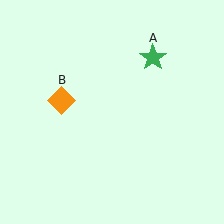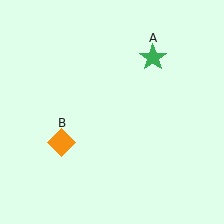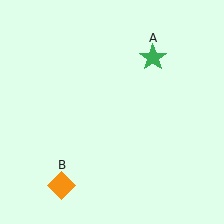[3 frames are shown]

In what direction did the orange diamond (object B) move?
The orange diamond (object B) moved down.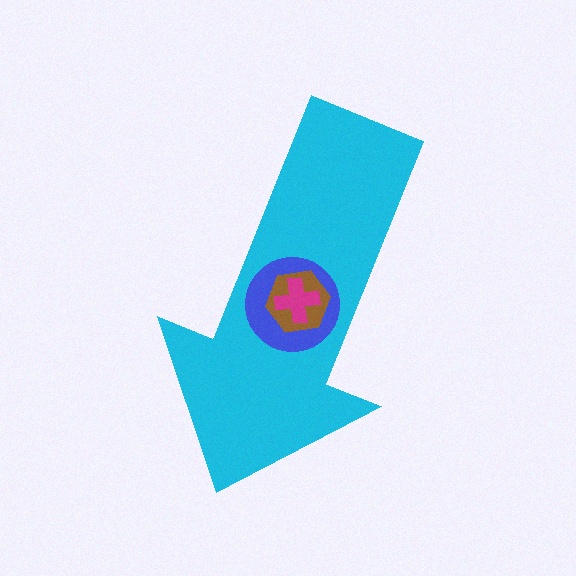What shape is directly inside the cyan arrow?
The blue circle.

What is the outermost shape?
The cyan arrow.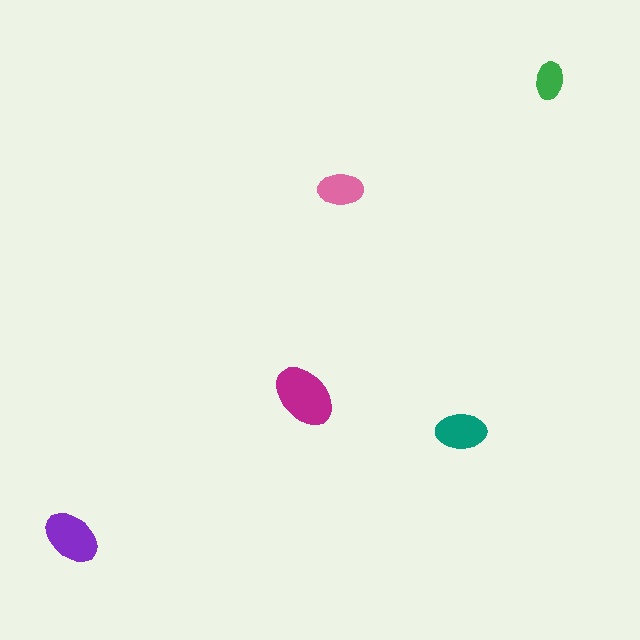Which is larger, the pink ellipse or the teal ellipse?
The teal one.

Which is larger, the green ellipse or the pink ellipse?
The pink one.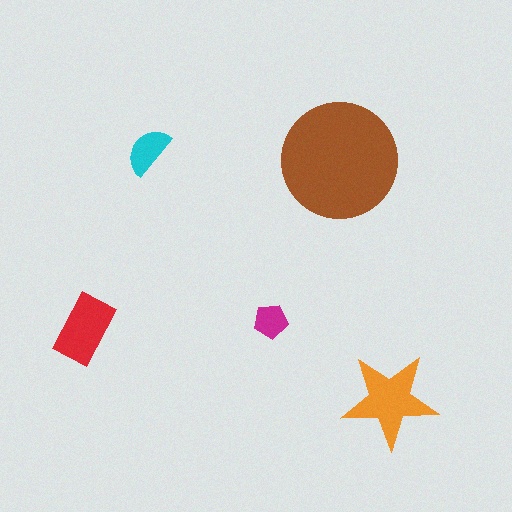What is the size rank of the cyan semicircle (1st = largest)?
4th.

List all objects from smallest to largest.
The magenta pentagon, the cyan semicircle, the red rectangle, the orange star, the brown circle.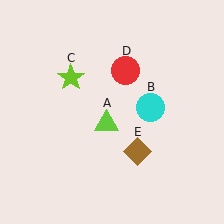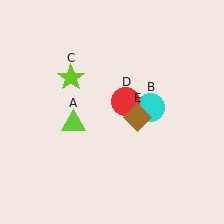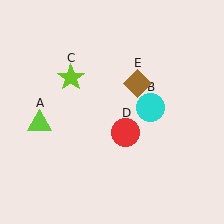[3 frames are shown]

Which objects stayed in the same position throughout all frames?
Cyan circle (object B) and lime star (object C) remained stationary.